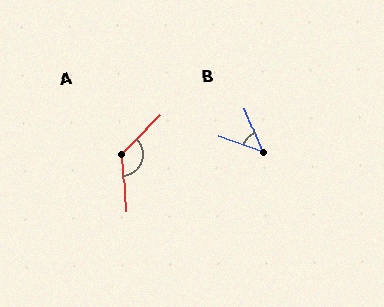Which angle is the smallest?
B, at approximately 49 degrees.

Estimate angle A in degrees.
Approximately 131 degrees.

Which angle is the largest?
A, at approximately 131 degrees.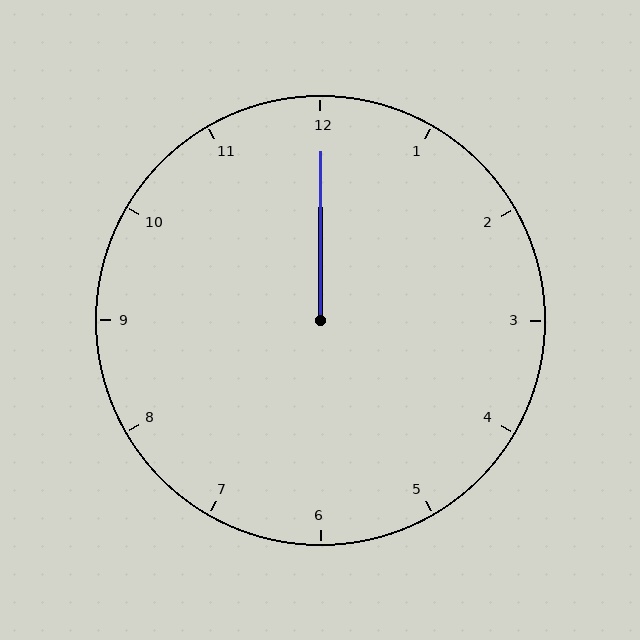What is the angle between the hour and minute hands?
Approximately 0 degrees.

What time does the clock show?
12:00.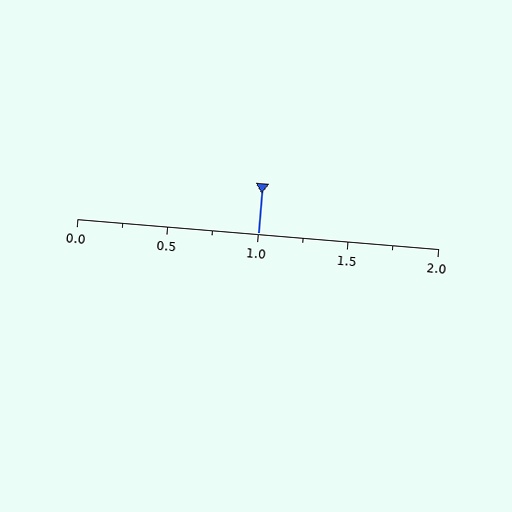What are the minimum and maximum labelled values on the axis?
The axis runs from 0.0 to 2.0.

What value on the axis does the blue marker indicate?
The marker indicates approximately 1.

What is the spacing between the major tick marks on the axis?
The major ticks are spaced 0.5 apart.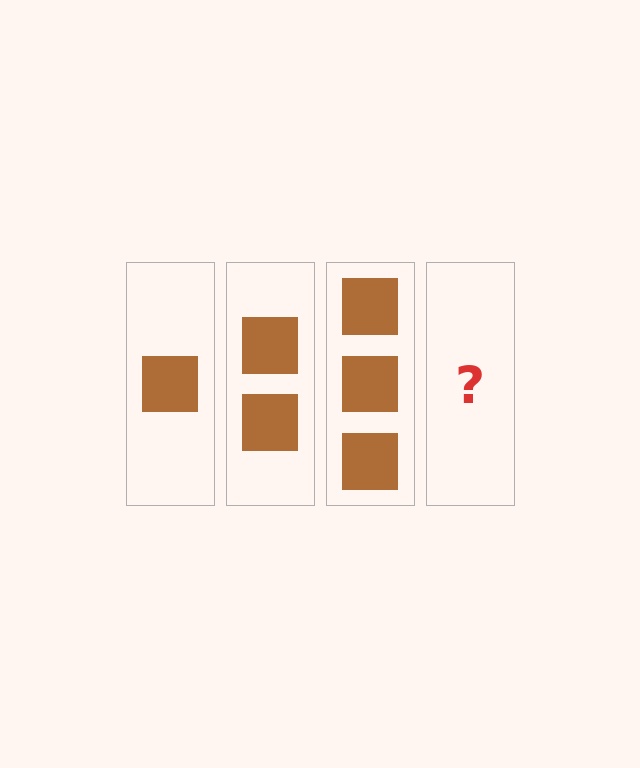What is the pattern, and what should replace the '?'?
The pattern is that each step adds one more square. The '?' should be 4 squares.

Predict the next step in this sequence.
The next step is 4 squares.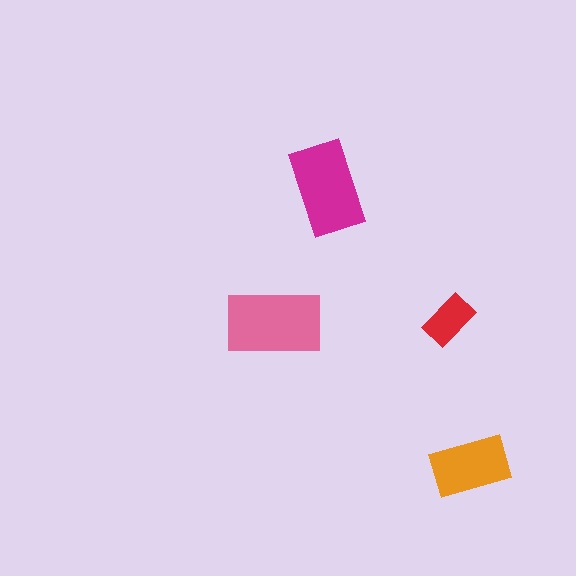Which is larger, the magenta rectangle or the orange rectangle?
The magenta one.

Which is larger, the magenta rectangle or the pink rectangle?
The pink one.